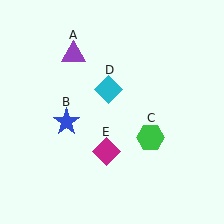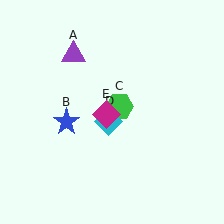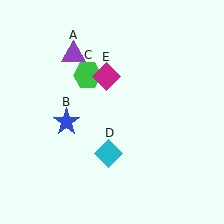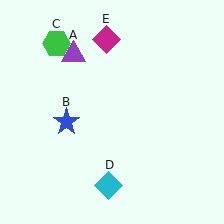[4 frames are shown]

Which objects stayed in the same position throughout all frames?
Purple triangle (object A) and blue star (object B) remained stationary.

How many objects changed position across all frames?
3 objects changed position: green hexagon (object C), cyan diamond (object D), magenta diamond (object E).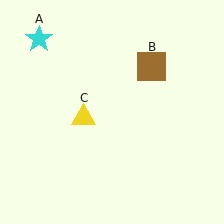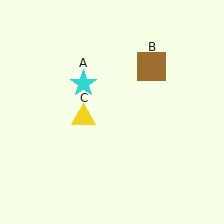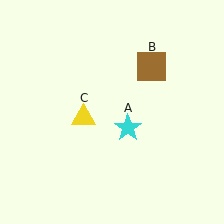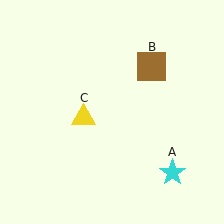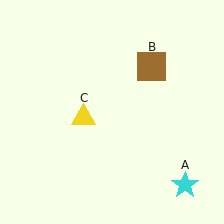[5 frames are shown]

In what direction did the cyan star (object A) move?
The cyan star (object A) moved down and to the right.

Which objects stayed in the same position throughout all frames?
Brown square (object B) and yellow triangle (object C) remained stationary.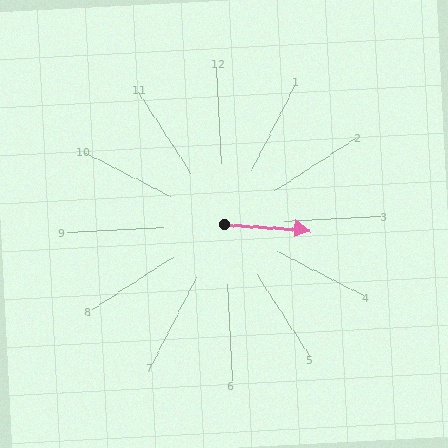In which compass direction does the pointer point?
East.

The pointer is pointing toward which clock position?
Roughly 3 o'clock.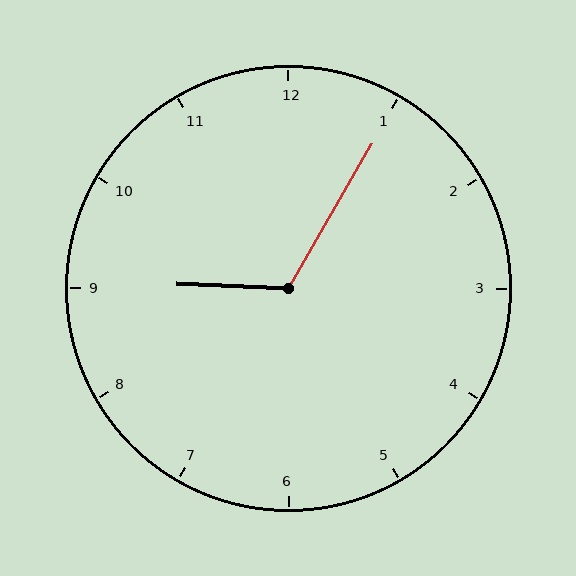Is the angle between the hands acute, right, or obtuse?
It is obtuse.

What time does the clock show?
9:05.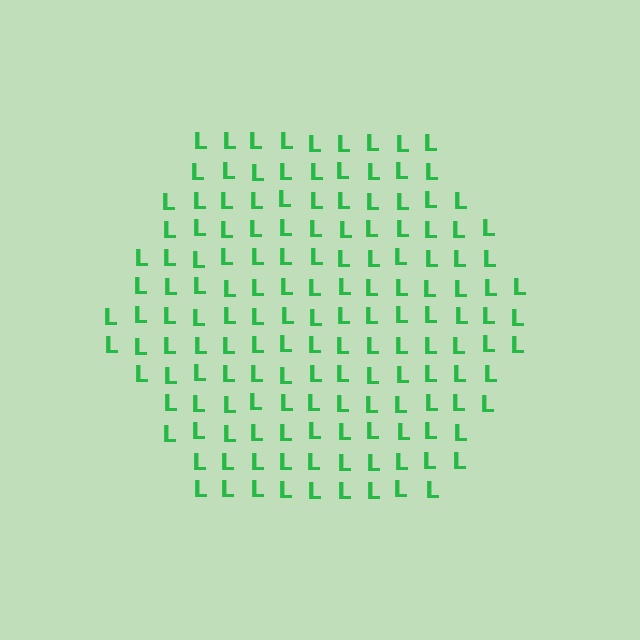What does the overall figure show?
The overall figure shows a hexagon.